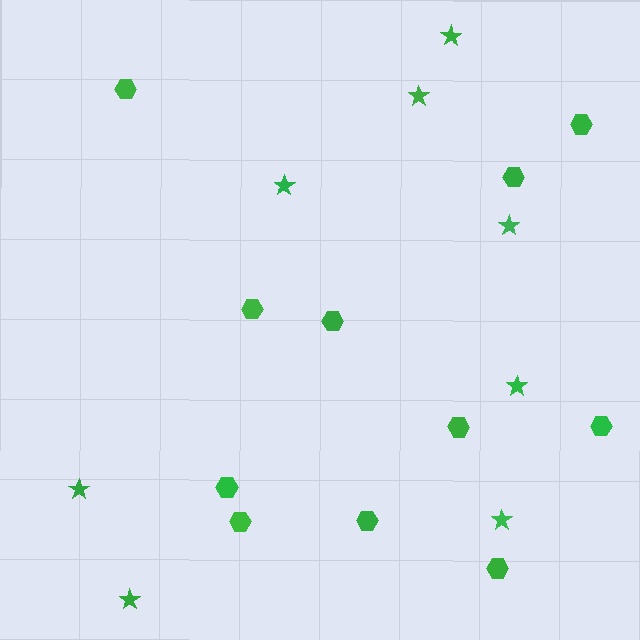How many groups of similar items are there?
There are 2 groups: one group of stars (8) and one group of hexagons (11).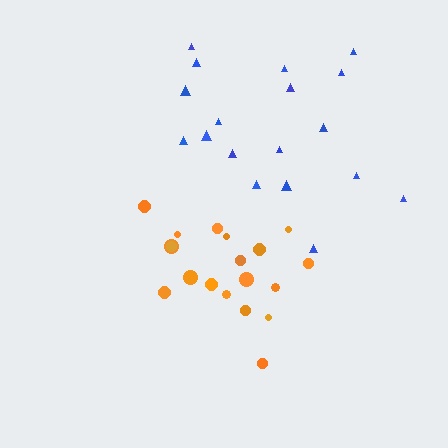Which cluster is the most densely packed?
Orange.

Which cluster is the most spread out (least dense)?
Blue.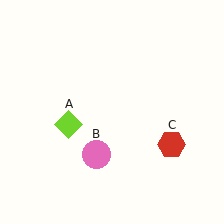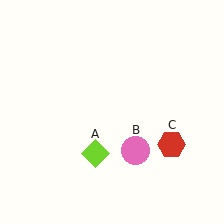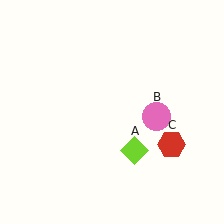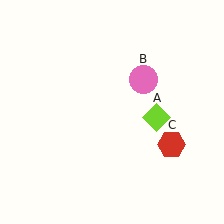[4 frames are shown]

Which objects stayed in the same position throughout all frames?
Red hexagon (object C) remained stationary.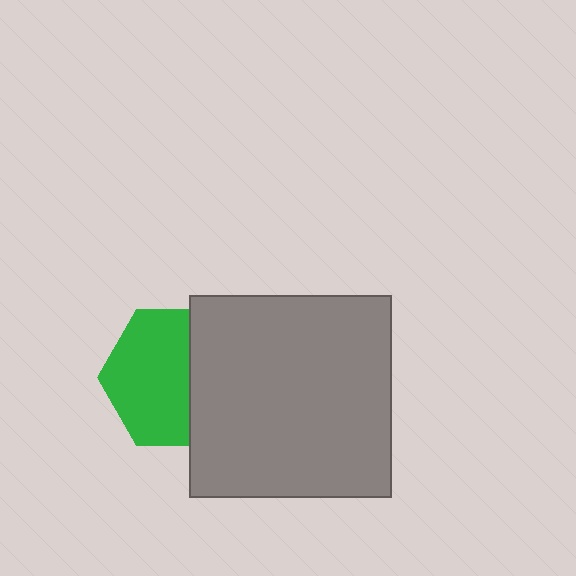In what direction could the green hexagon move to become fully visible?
The green hexagon could move left. That would shift it out from behind the gray square entirely.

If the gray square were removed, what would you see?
You would see the complete green hexagon.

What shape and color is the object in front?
The object in front is a gray square.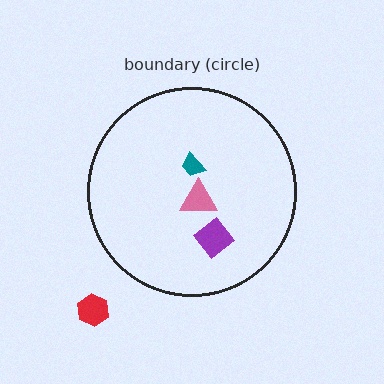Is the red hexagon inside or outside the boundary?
Outside.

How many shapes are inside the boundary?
3 inside, 1 outside.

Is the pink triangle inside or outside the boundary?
Inside.